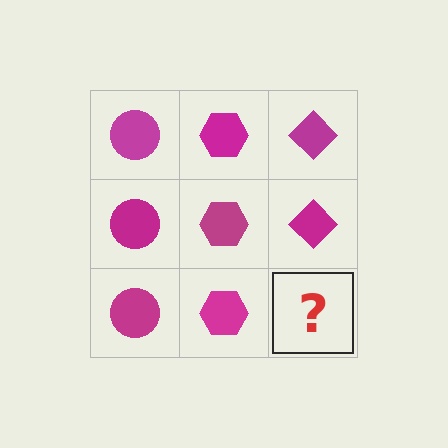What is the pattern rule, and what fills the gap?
The rule is that each column has a consistent shape. The gap should be filled with a magenta diamond.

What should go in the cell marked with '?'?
The missing cell should contain a magenta diamond.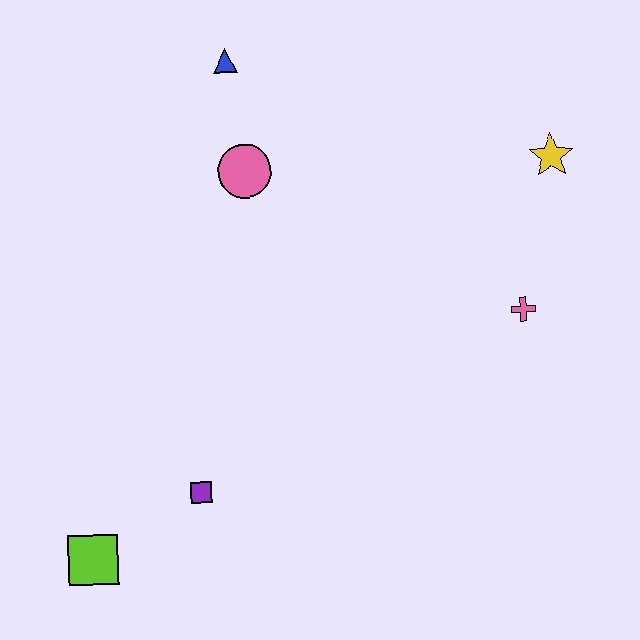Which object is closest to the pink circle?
The blue triangle is closest to the pink circle.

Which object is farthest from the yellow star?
The lime square is farthest from the yellow star.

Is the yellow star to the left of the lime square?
No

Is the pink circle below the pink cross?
No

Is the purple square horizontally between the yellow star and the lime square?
Yes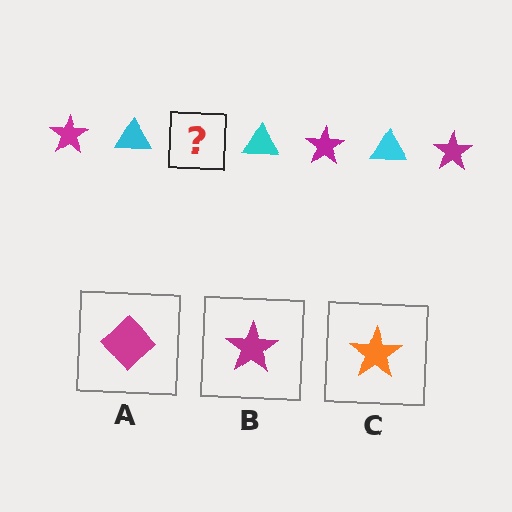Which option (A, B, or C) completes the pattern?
B.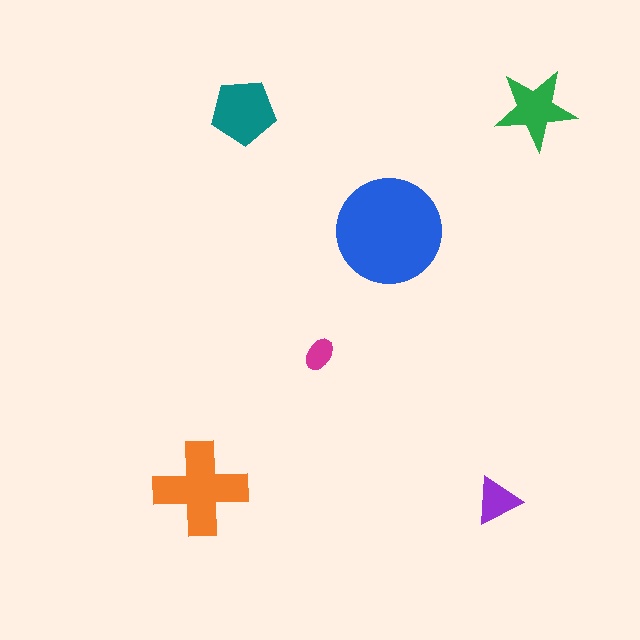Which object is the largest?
The blue circle.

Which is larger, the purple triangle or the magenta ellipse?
The purple triangle.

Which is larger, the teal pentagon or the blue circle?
The blue circle.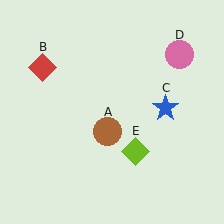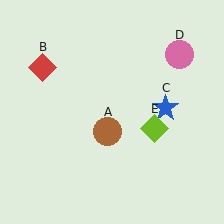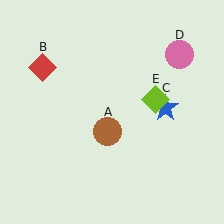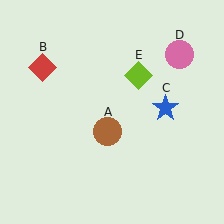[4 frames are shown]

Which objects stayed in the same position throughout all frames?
Brown circle (object A) and red diamond (object B) and blue star (object C) and pink circle (object D) remained stationary.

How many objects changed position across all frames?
1 object changed position: lime diamond (object E).